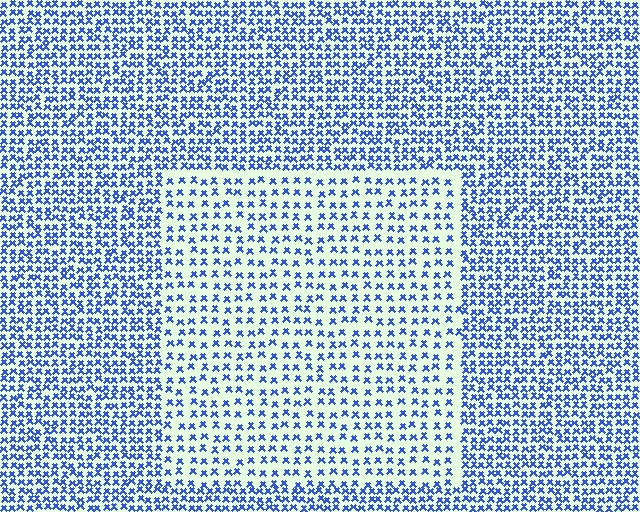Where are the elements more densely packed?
The elements are more densely packed outside the rectangle boundary.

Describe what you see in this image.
The image contains small blue elements arranged at two different densities. A rectangle-shaped region is visible where the elements are less densely packed than the surrounding area.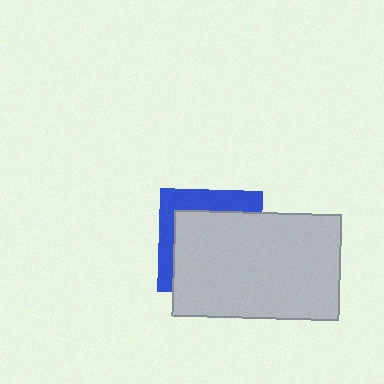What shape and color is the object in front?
The object in front is a light gray rectangle.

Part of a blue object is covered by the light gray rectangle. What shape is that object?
It is a square.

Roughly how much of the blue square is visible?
A small part of it is visible (roughly 32%).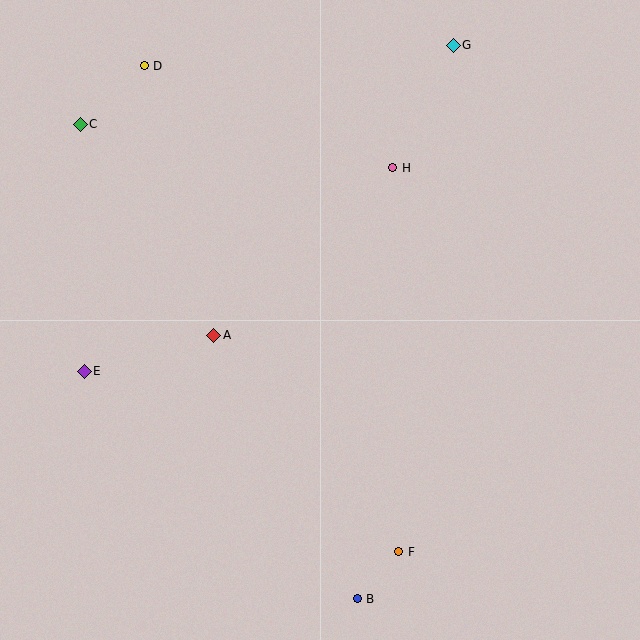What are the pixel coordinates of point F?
Point F is at (399, 552).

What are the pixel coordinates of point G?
Point G is at (453, 45).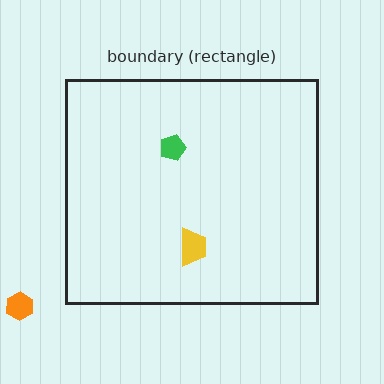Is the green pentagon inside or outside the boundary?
Inside.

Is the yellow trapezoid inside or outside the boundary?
Inside.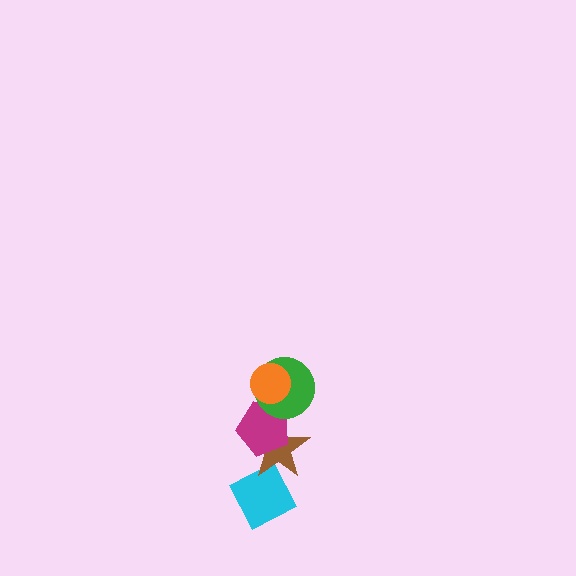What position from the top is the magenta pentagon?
The magenta pentagon is 3rd from the top.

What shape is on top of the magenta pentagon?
The green circle is on top of the magenta pentagon.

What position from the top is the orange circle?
The orange circle is 1st from the top.